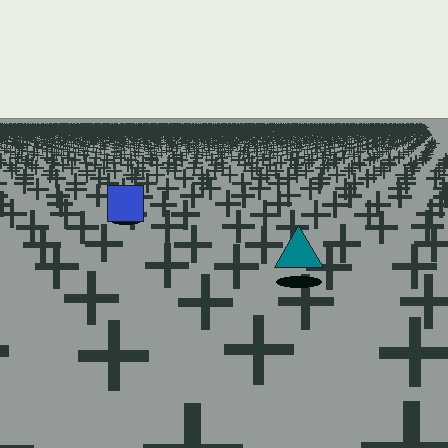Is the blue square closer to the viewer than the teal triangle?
No. The teal triangle is closer — you can tell from the texture gradient: the ground texture is coarser near it.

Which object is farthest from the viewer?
The blue square is farthest from the viewer. It appears smaller and the ground texture around it is denser.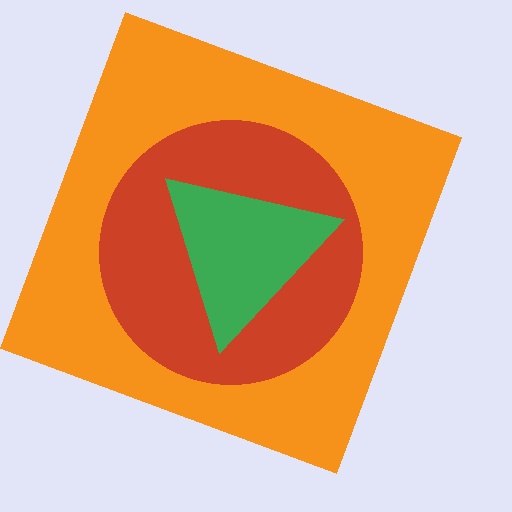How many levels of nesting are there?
3.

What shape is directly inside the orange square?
The red circle.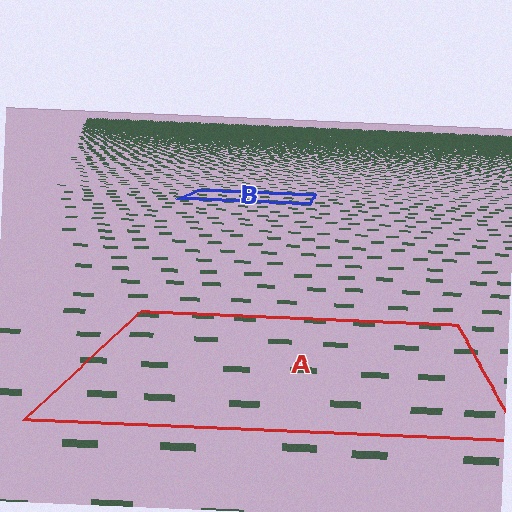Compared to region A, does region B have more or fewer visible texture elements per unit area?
Region B has more texture elements per unit area — they are packed more densely because it is farther away.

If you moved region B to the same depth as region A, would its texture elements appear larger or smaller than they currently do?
They would appear larger. At a closer depth, the same texture elements are projected at a bigger on-screen size.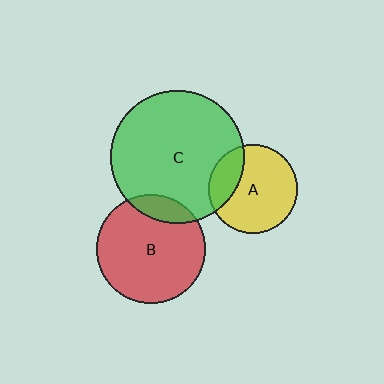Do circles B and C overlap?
Yes.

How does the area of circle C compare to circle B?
Approximately 1.5 times.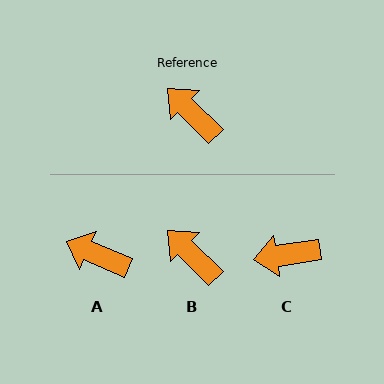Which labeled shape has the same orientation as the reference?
B.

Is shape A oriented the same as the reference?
No, it is off by about 21 degrees.